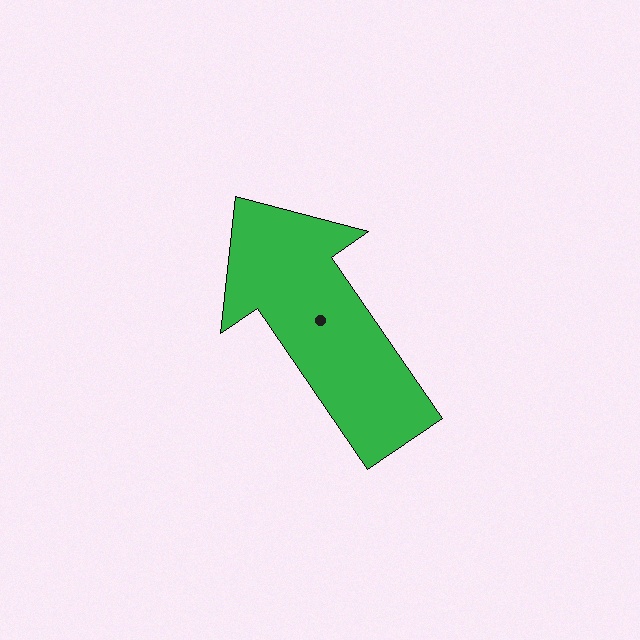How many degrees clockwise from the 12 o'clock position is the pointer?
Approximately 325 degrees.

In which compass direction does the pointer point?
Northwest.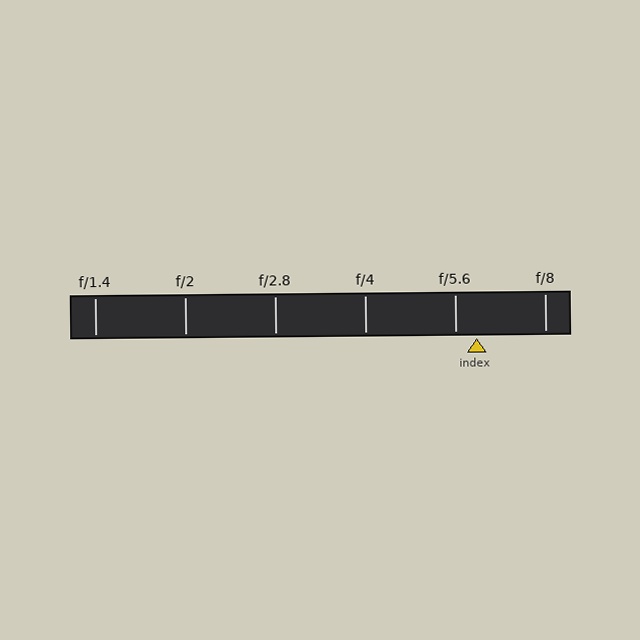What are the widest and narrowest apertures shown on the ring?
The widest aperture shown is f/1.4 and the narrowest is f/8.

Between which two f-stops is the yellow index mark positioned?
The index mark is between f/5.6 and f/8.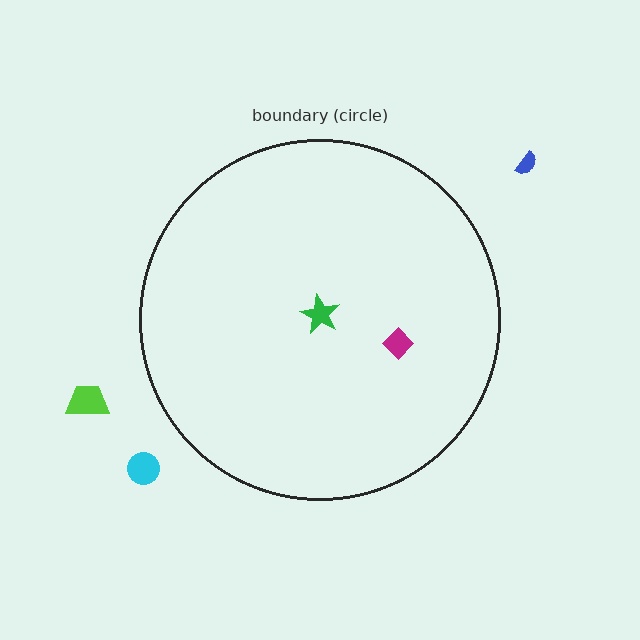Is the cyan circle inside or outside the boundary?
Outside.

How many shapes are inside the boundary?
2 inside, 3 outside.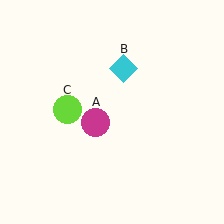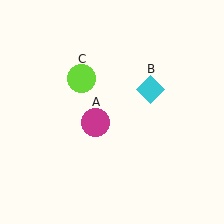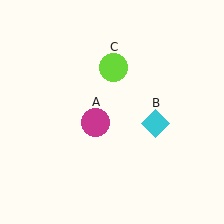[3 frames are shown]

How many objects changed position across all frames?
2 objects changed position: cyan diamond (object B), lime circle (object C).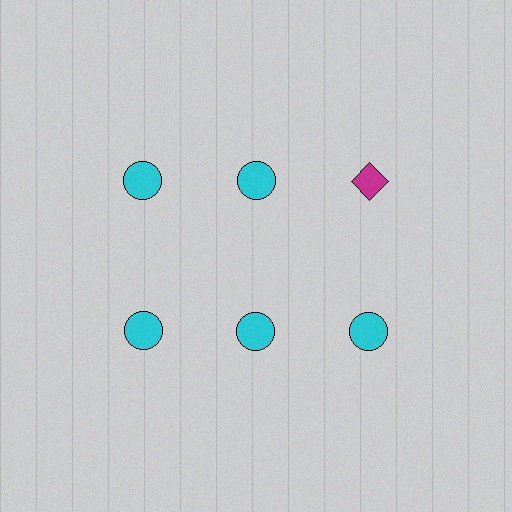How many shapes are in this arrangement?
There are 6 shapes arranged in a grid pattern.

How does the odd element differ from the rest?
It differs in both color (magenta instead of cyan) and shape (diamond instead of circle).